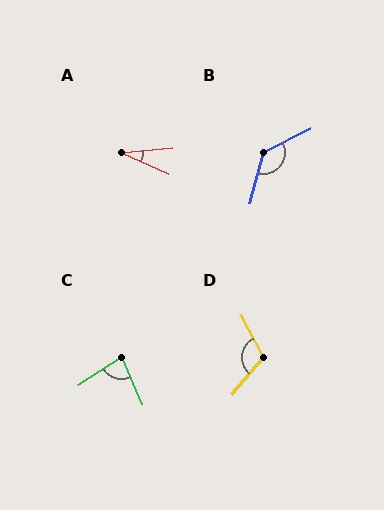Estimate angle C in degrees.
Approximately 81 degrees.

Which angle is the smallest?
A, at approximately 30 degrees.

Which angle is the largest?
B, at approximately 132 degrees.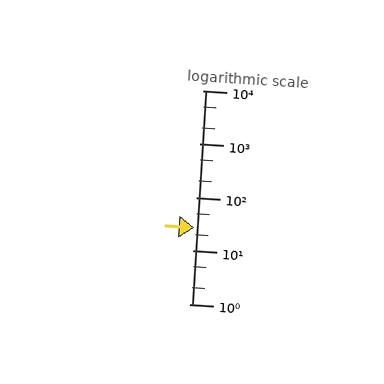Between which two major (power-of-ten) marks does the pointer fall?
The pointer is between 10 and 100.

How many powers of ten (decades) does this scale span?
The scale spans 4 decades, from 1 to 10000.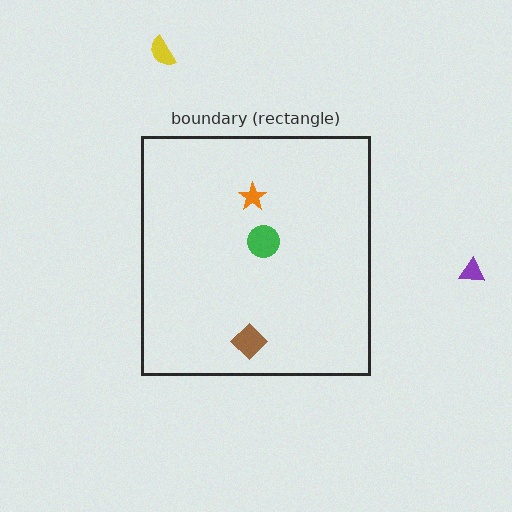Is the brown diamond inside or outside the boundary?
Inside.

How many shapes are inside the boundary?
3 inside, 2 outside.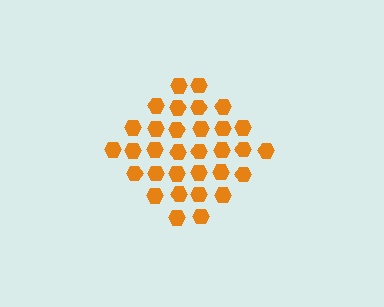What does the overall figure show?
The overall figure shows a diamond.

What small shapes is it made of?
It is made of small hexagons.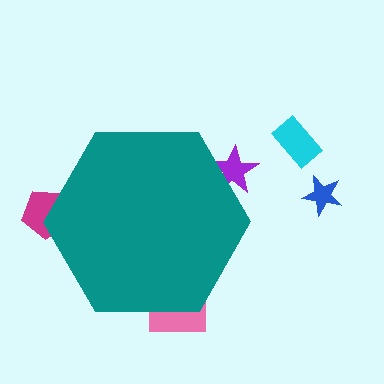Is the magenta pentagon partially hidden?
Yes, the magenta pentagon is partially hidden behind the teal hexagon.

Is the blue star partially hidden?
No, the blue star is fully visible.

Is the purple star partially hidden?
Yes, the purple star is partially hidden behind the teal hexagon.